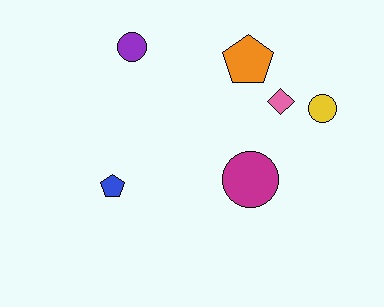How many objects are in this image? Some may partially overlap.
There are 6 objects.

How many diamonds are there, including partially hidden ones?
There is 1 diamond.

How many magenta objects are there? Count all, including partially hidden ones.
There is 1 magenta object.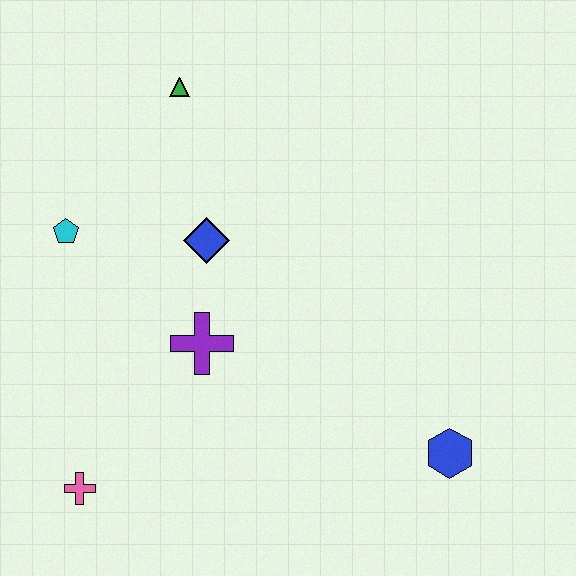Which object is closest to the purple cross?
The blue diamond is closest to the purple cross.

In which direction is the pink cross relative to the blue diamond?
The pink cross is below the blue diamond.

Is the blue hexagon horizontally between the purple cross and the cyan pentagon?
No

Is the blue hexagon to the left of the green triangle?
No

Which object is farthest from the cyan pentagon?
The blue hexagon is farthest from the cyan pentagon.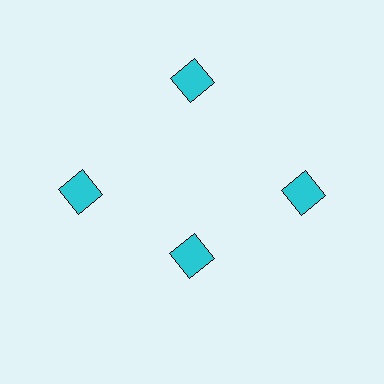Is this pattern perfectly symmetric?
No. The 4 cyan diamonds are arranged in a ring, but one element near the 6 o'clock position is pulled inward toward the center, breaking the 4-fold rotational symmetry.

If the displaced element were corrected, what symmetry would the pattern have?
It would have 4-fold rotational symmetry — the pattern would map onto itself every 90 degrees.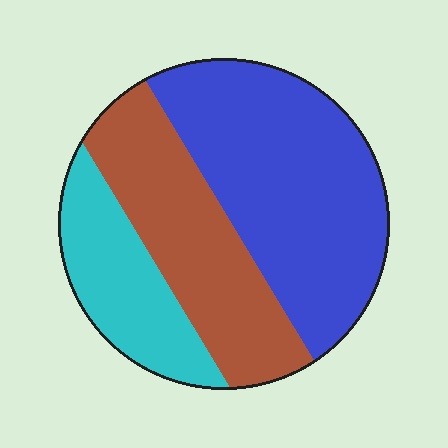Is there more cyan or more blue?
Blue.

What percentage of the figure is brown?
Brown covers about 30% of the figure.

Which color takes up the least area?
Cyan, at roughly 20%.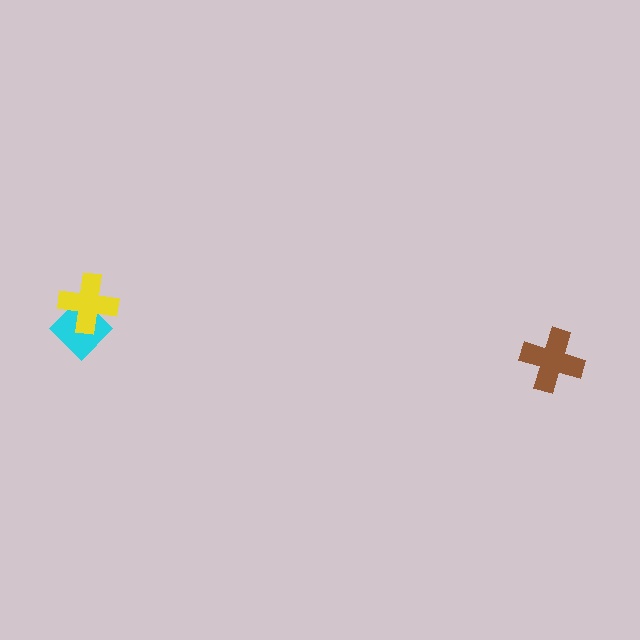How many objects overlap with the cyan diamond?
1 object overlaps with the cyan diamond.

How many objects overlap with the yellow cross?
1 object overlaps with the yellow cross.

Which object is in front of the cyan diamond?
The yellow cross is in front of the cyan diamond.